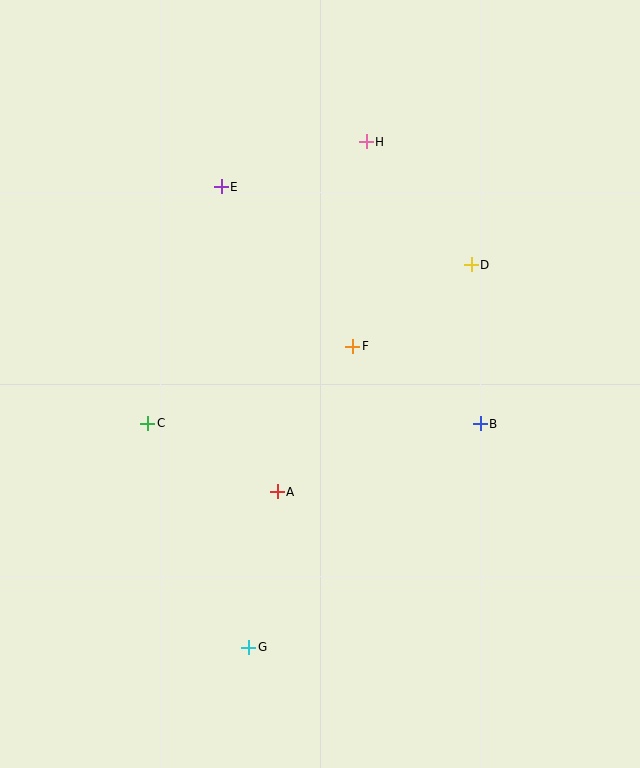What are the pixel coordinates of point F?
Point F is at (353, 346).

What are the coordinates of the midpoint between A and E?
The midpoint between A and E is at (249, 339).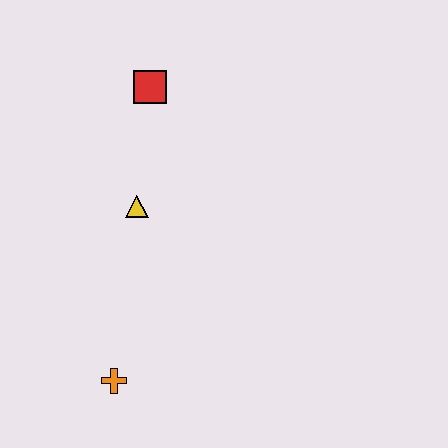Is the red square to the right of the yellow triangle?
Yes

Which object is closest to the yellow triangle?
The red square is closest to the yellow triangle.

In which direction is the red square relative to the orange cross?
The red square is above the orange cross.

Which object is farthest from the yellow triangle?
The orange cross is farthest from the yellow triangle.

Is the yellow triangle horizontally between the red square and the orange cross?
Yes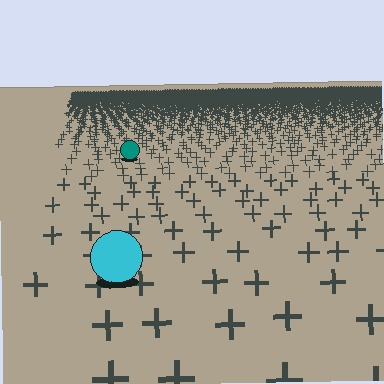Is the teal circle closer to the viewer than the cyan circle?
No. The cyan circle is closer — you can tell from the texture gradient: the ground texture is coarser near it.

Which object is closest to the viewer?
The cyan circle is closest. The texture marks near it are larger and more spread out.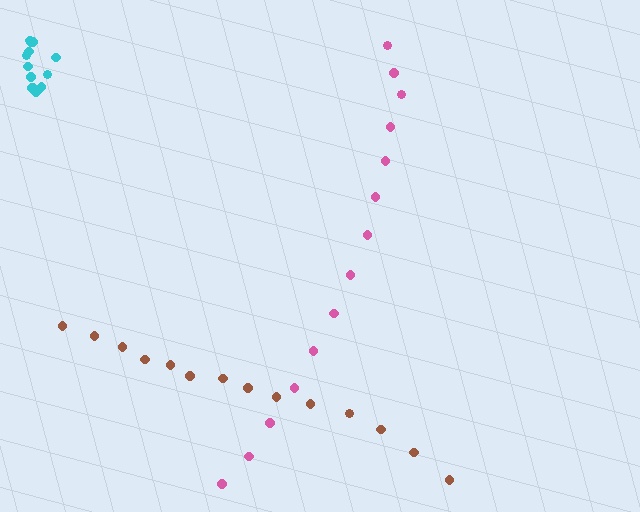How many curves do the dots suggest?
There are 3 distinct paths.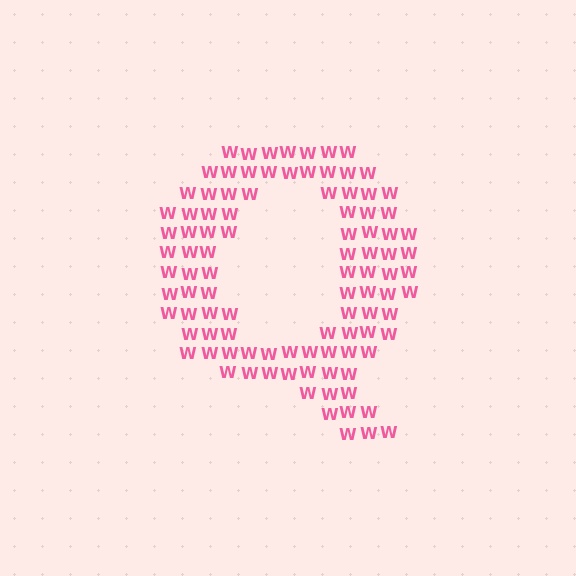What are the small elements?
The small elements are letter W's.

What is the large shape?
The large shape is the letter Q.